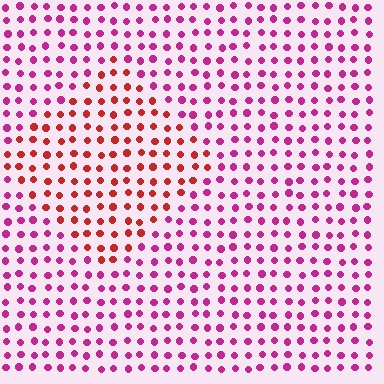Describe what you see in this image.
The image is filled with small magenta elements in a uniform arrangement. A diamond-shaped region is visible where the elements are tinted to a slightly different hue, forming a subtle color boundary.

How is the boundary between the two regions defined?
The boundary is defined purely by a slight shift in hue (about 40 degrees). Spacing, size, and orientation are identical on both sides.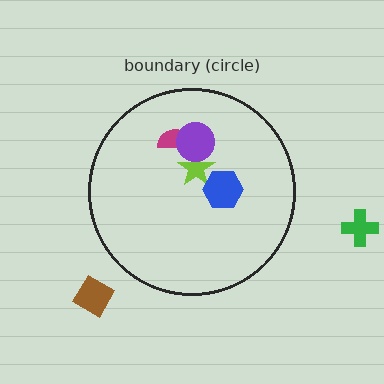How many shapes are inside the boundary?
4 inside, 2 outside.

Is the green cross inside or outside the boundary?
Outside.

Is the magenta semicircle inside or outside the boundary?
Inside.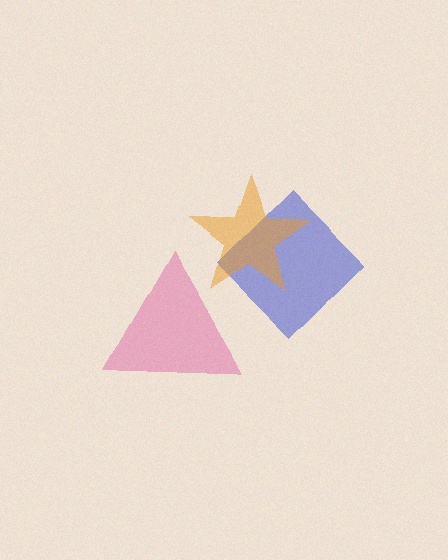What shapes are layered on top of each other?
The layered shapes are: a blue diamond, a pink triangle, an orange star.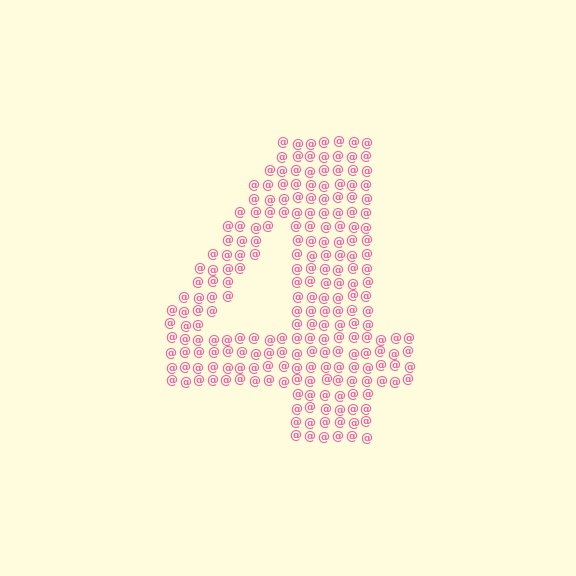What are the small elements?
The small elements are at signs.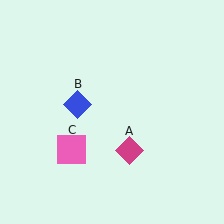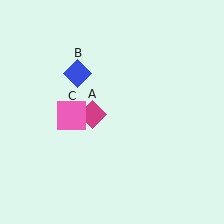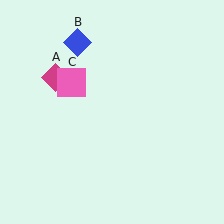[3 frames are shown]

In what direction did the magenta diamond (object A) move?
The magenta diamond (object A) moved up and to the left.